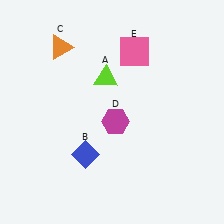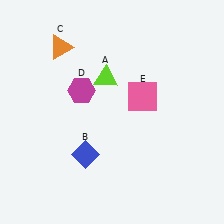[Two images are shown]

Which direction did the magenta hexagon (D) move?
The magenta hexagon (D) moved left.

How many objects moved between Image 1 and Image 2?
2 objects moved between the two images.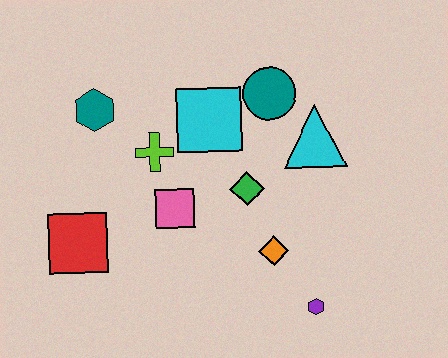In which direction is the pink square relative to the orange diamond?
The pink square is to the left of the orange diamond.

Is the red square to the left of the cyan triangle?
Yes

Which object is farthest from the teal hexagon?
The purple hexagon is farthest from the teal hexagon.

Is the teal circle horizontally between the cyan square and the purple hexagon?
Yes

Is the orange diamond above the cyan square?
No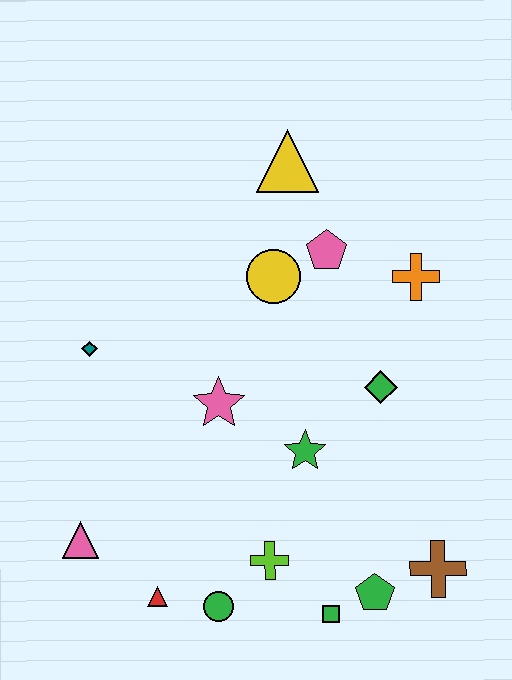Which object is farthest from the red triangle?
The yellow triangle is farthest from the red triangle.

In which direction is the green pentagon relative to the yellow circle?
The green pentagon is below the yellow circle.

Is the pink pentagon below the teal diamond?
No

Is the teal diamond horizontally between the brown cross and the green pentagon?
No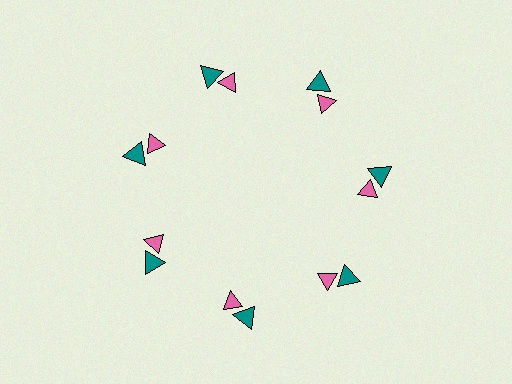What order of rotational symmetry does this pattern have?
This pattern has 7-fold rotational symmetry.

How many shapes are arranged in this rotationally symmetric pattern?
There are 14 shapes, arranged in 7 groups of 2.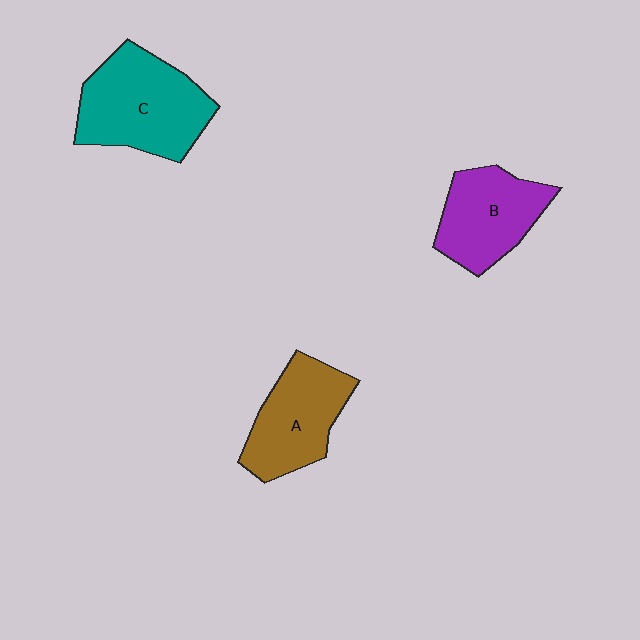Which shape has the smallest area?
Shape B (purple).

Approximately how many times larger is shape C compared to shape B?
Approximately 1.3 times.